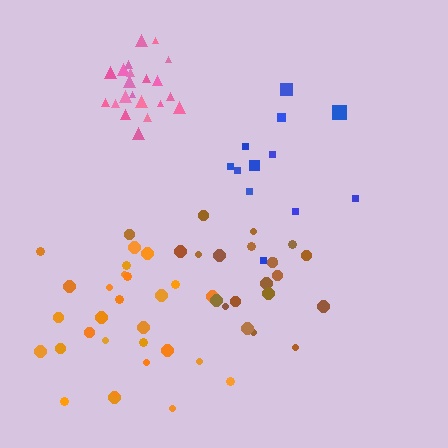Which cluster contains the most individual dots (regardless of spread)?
Orange (28).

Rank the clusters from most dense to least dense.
pink, brown, orange, blue.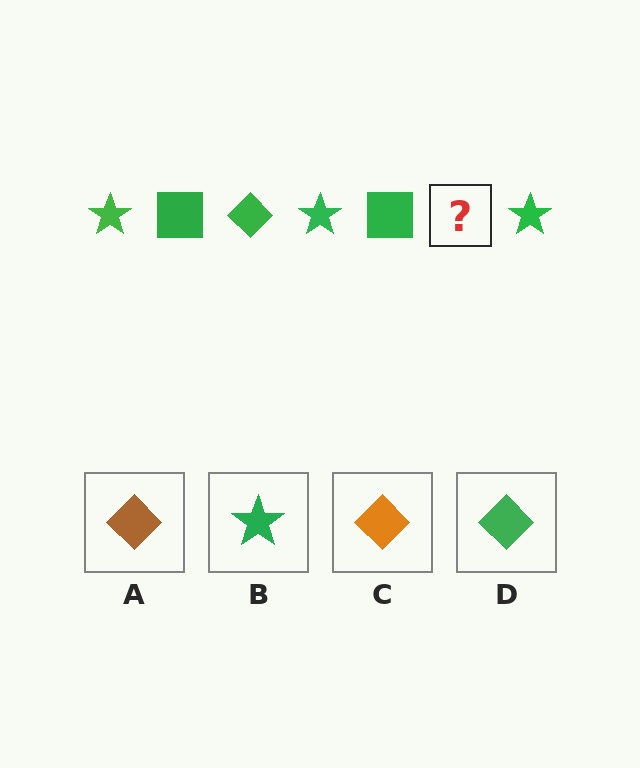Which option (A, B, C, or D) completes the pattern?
D.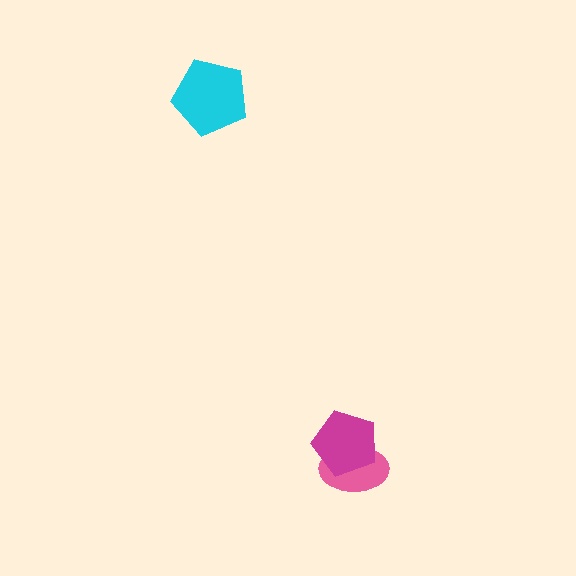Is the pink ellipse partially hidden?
Yes, it is partially covered by another shape.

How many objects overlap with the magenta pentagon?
1 object overlaps with the magenta pentagon.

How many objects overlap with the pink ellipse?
1 object overlaps with the pink ellipse.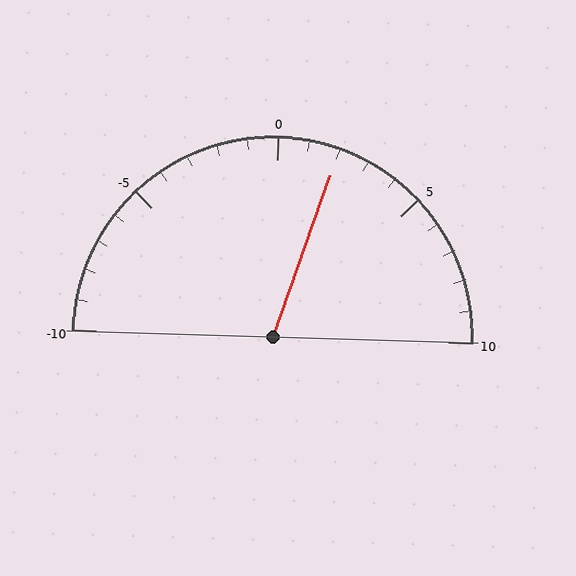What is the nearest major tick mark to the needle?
The nearest major tick mark is 0.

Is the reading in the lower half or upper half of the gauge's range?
The reading is in the upper half of the range (-10 to 10).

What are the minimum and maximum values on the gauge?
The gauge ranges from -10 to 10.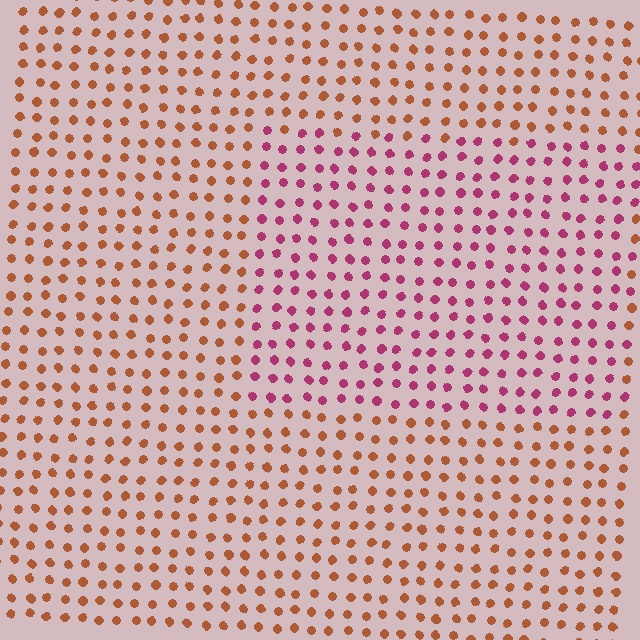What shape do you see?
I see a rectangle.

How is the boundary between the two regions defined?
The boundary is defined purely by a slight shift in hue (about 48 degrees). Spacing, size, and orientation are identical on both sides.